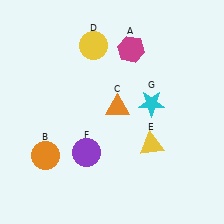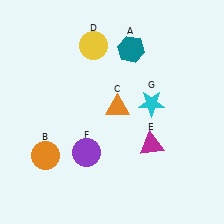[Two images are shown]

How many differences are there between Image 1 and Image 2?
There are 2 differences between the two images.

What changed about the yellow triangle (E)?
In Image 1, E is yellow. In Image 2, it changed to magenta.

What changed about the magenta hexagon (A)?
In Image 1, A is magenta. In Image 2, it changed to teal.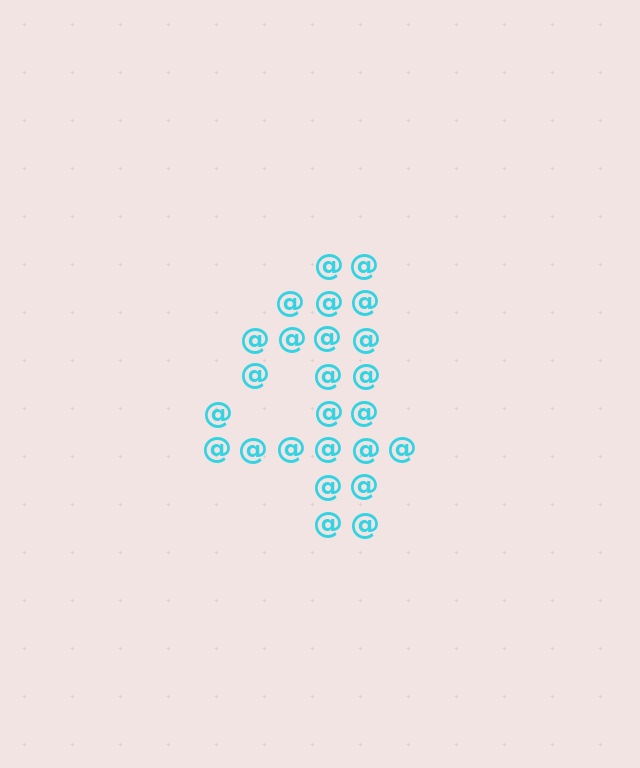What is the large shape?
The large shape is the digit 4.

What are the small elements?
The small elements are at signs.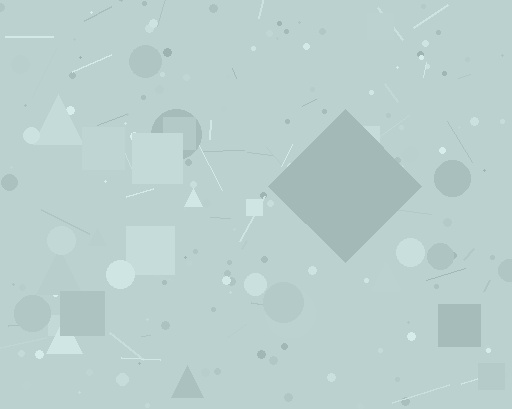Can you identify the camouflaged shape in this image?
The camouflaged shape is a diamond.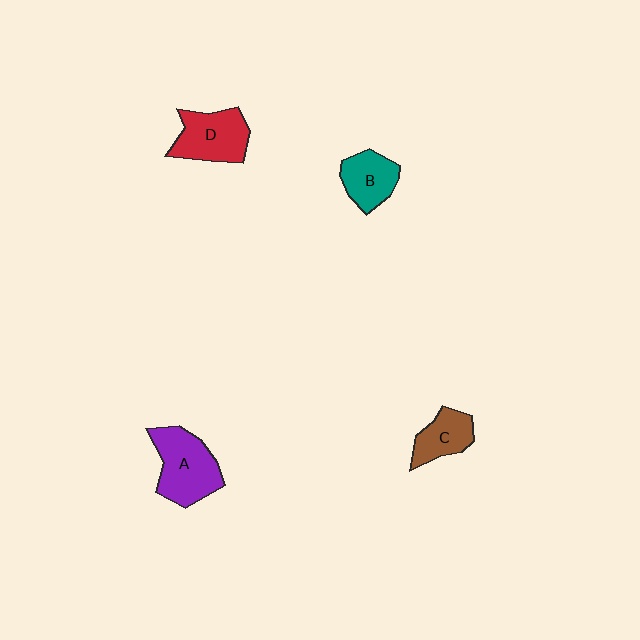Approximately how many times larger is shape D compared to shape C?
Approximately 1.4 times.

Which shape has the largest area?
Shape A (purple).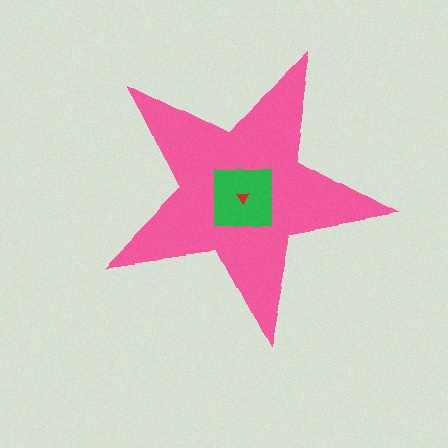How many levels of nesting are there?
3.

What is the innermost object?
The red triangle.